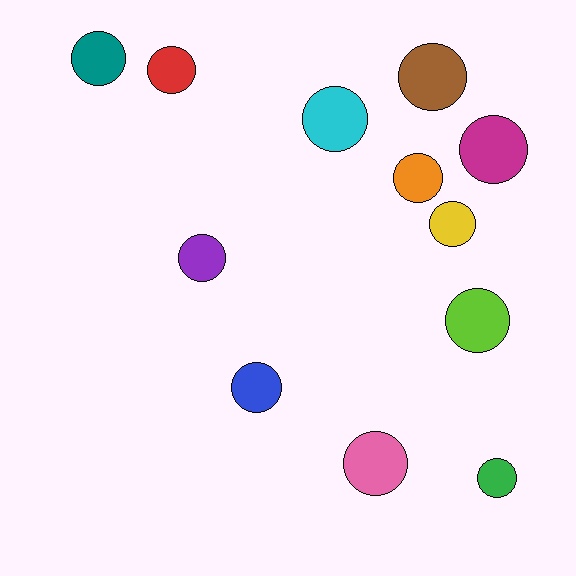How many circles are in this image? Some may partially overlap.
There are 12 circles.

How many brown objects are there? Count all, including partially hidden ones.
There is 1 brown object.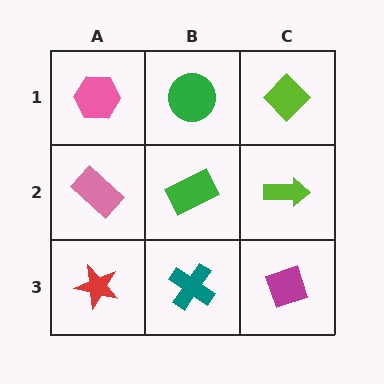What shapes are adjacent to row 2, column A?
A pink hexagon (row 1, column A), a red star (row 3, column A), a green rectangle (row 2, column B).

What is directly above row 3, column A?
A pink rectangle.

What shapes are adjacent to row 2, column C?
A lime diamond (row 1, column C), a magenta diamond (row 3, column C), a green rectangle (row 2, column B).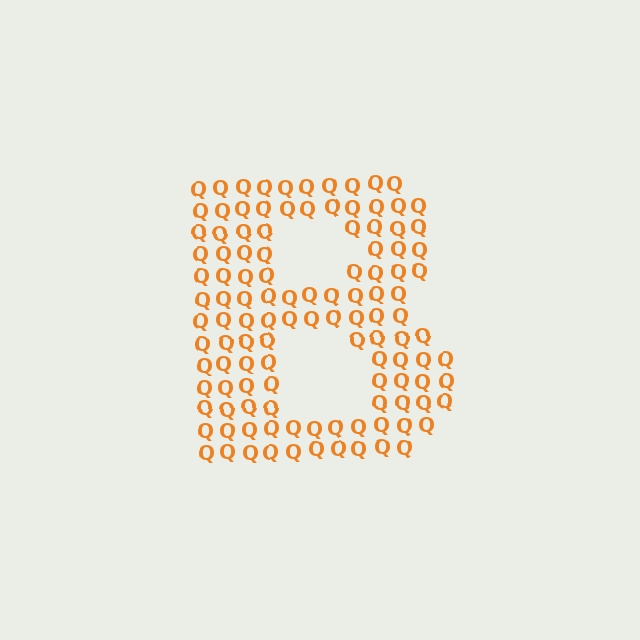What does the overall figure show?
The overall figure shows the letter B.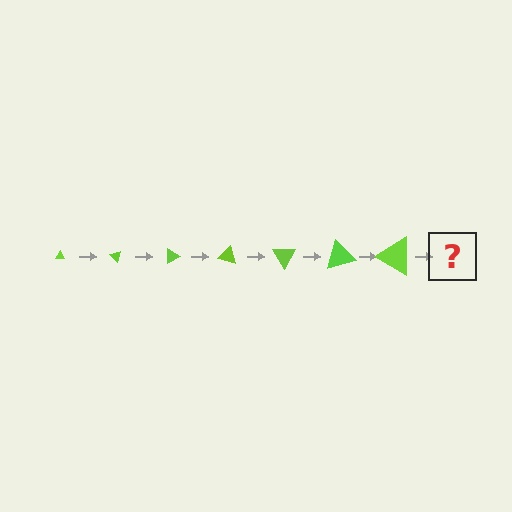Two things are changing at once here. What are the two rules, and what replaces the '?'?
The two rules are that the triangle grows larger each step and it rotates 45 degrees each step. The '?' should be a triangle, larger than the previous one and rotated 315 degrees from the start.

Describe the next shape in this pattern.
It should be a triangle, larger than the previous one and rotated 315 degrees from the start.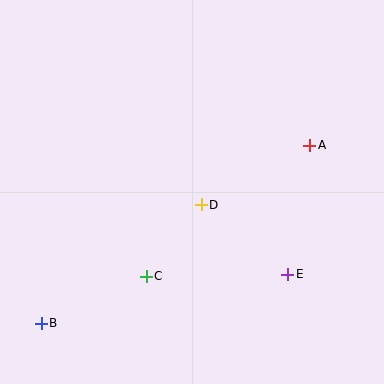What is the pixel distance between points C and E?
The distance between C and E is 141 pixels.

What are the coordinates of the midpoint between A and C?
The midpoint between A and C is at (228, 211).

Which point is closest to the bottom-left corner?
Point B is closest to the bottom-left corner.